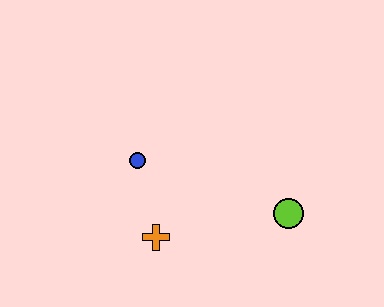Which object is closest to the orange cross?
The blue circle is closest to the orange cross.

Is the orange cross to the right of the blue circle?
Yes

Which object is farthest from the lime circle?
The blue circle is farthest from the lime circle.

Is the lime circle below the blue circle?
Yes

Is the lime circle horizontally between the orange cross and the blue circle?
No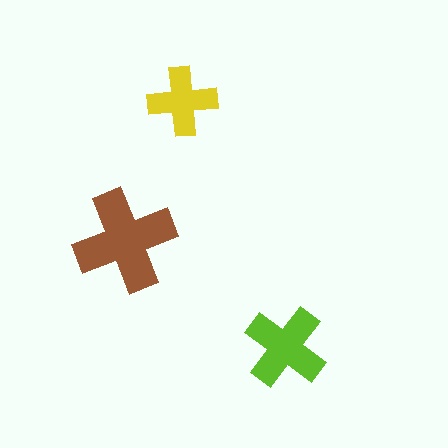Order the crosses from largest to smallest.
the brown one, the lime one, the yellow one.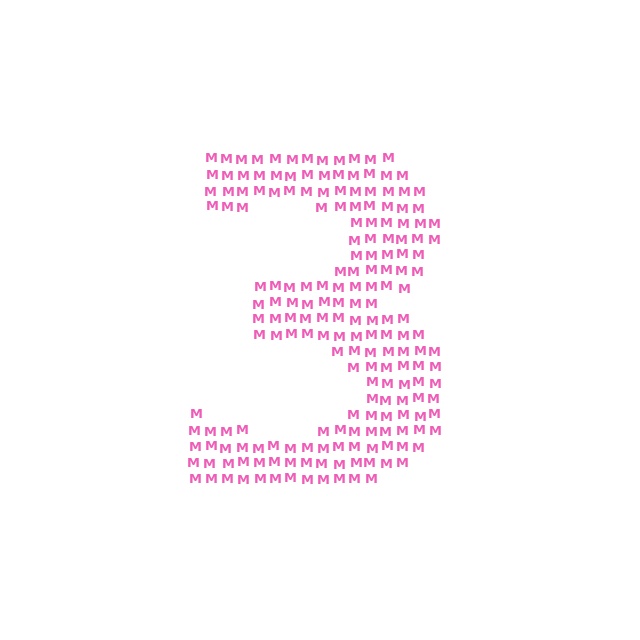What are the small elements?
The small elements are letter M's.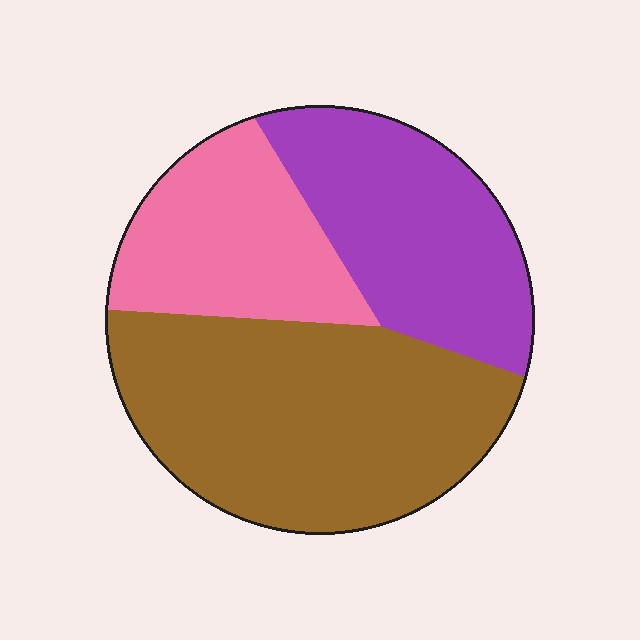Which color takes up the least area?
Pink, at roughly 25%.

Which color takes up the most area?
Brown, at roughly 45%.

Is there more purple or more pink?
Purple.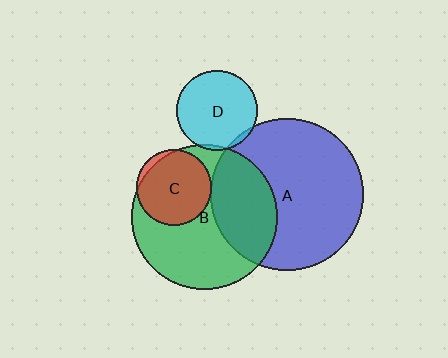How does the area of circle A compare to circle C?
Approximately 4.0 times.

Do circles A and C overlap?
Yes.